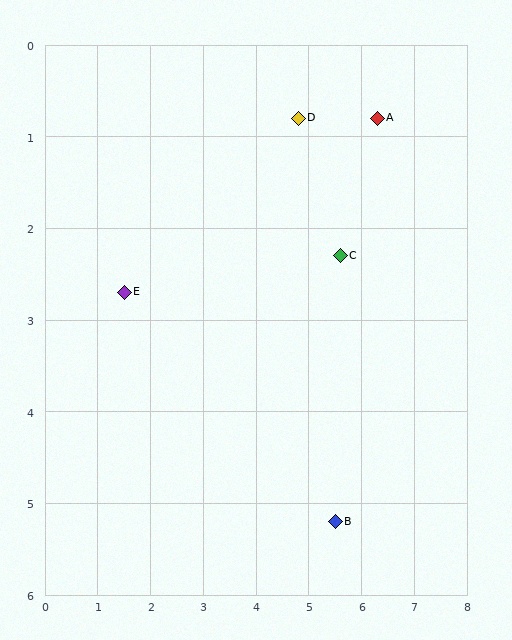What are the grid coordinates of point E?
Point E is at approximately (1.5, 2.7).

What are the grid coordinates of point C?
Point C is at approximately (5.6, 2.3).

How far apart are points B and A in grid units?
Points B and A are about 4.5 grid units apart.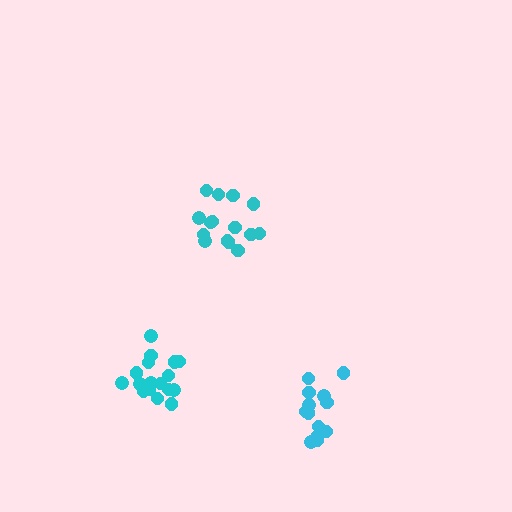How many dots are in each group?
Group 1: 18 dots, Group 2: 15 dots, Group 3: 13 dots (46 total).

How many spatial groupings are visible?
There are 3 spatial groupings.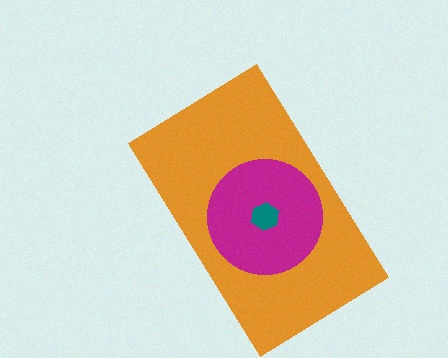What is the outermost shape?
The orange rectangle.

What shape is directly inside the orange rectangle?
The magenta circle.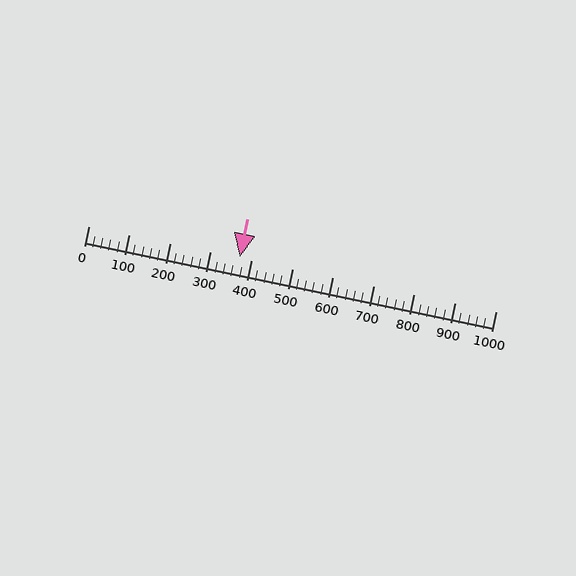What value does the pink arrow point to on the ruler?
The pink arrow points to approximately 371.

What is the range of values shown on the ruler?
The ruler shows values from 0 to 1000.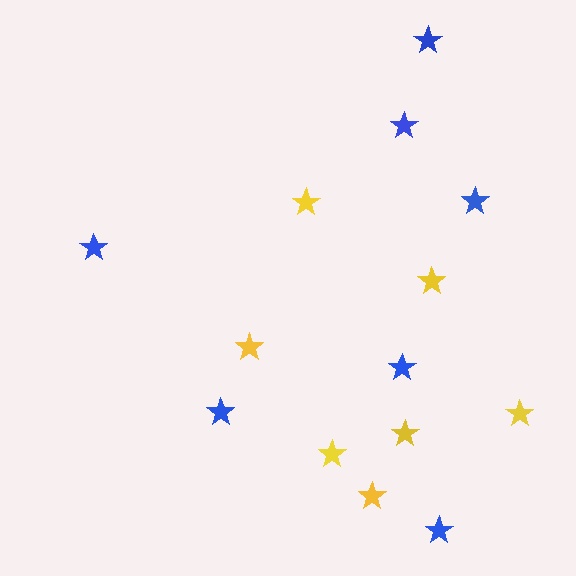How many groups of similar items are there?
There are 2 groups: one group of blue stars (7) and one group of yellow stars (7).